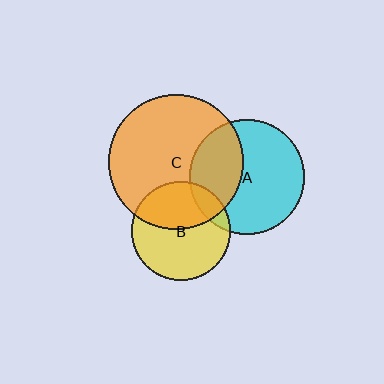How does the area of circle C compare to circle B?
Approximately 1.9 times.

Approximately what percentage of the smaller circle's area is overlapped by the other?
Approximately 35%.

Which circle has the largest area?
Circle C (orange).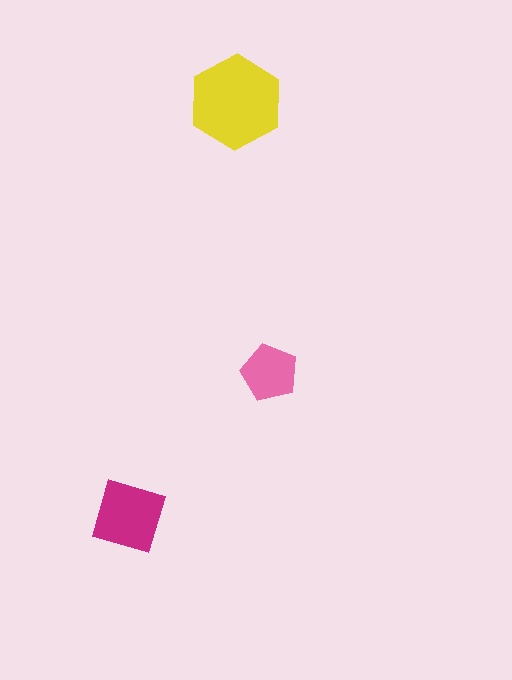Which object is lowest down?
The magenta square is bottommost.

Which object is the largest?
The yellow hexagon.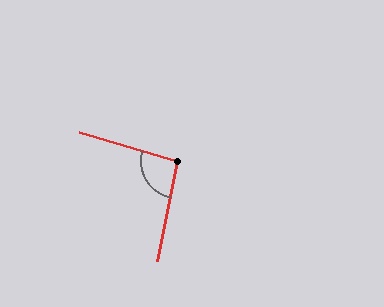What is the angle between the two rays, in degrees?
Approximately 95 degrees.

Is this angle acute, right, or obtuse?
It is obtuse.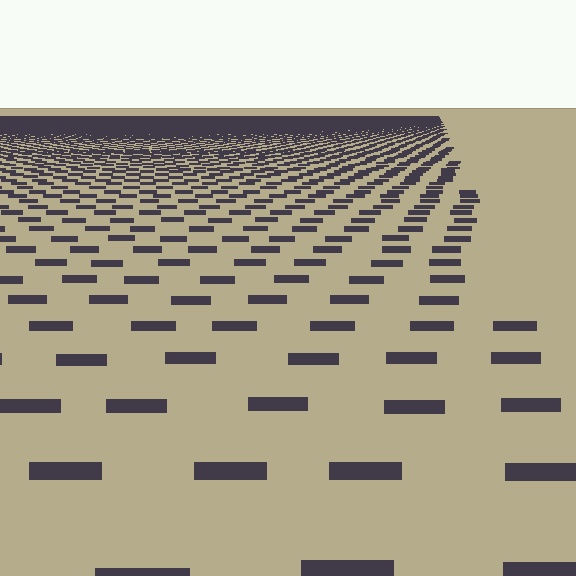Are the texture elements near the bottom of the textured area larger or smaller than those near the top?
Larger. Near the bottom, elements are closer to the viewer and appear at a bigger on-screen size.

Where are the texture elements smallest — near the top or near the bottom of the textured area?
Near the top.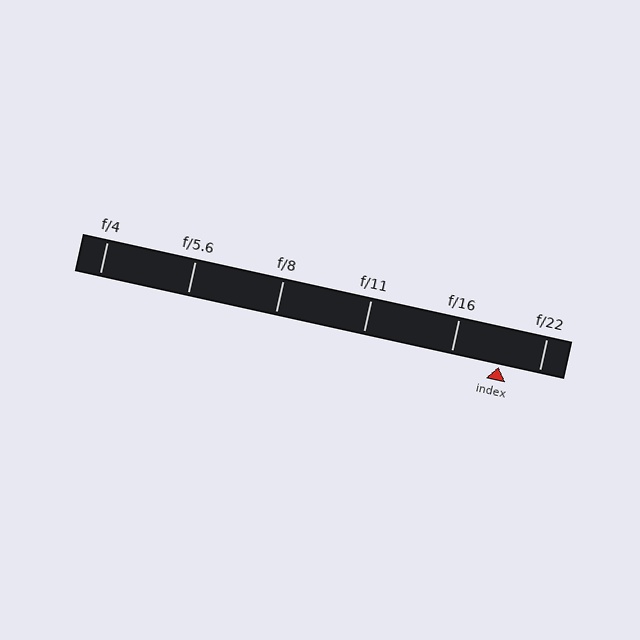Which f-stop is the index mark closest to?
The index mark is closest to f/22.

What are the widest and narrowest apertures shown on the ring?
The widest aperture shown is f/4 and the narrowest is f/22.